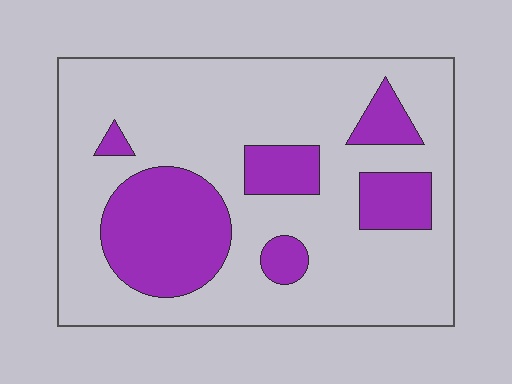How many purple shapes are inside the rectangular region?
6.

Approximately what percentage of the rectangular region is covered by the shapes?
Approximately 25%.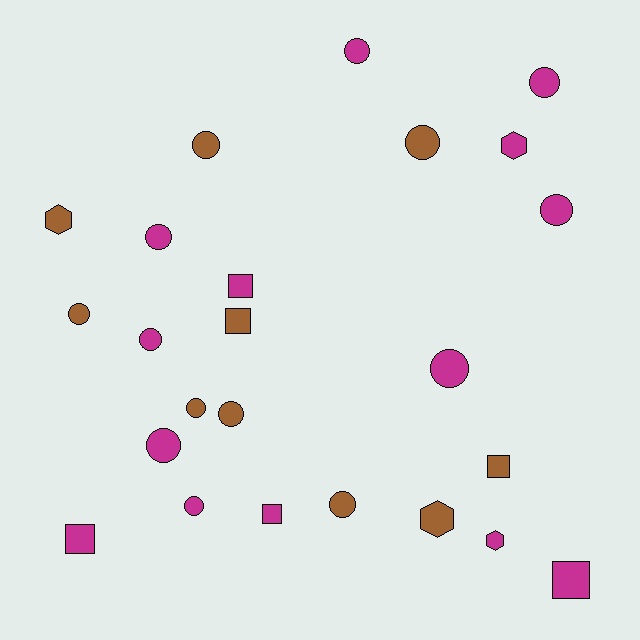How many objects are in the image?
There are 24 objects.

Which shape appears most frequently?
Circle, with 14 objects.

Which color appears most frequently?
Magenta, with 14 objects.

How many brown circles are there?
There are 6 brown circles.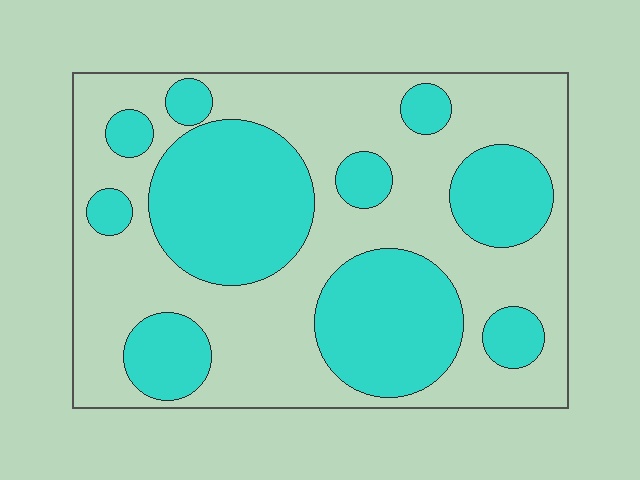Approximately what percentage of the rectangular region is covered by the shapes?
Approximately 40%.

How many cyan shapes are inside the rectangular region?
10.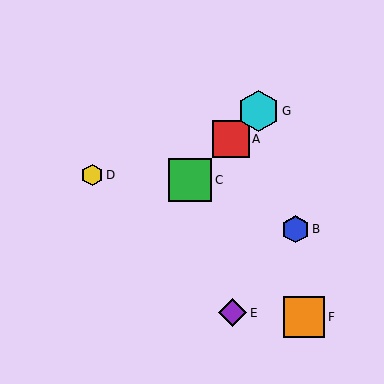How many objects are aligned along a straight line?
3 objects (A, C, G) are aligned along a straight line.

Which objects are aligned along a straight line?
Objects A, C, G are aligned along a straight line.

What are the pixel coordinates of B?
Object B is at (295, 229).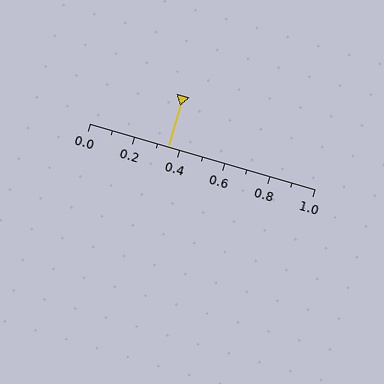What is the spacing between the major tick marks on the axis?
The major ticks are spaced 0.2 apart.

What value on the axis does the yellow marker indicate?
The marker indicates approximately 0.35.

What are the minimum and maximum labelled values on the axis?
The axis runs from 0.0 to 1.0.